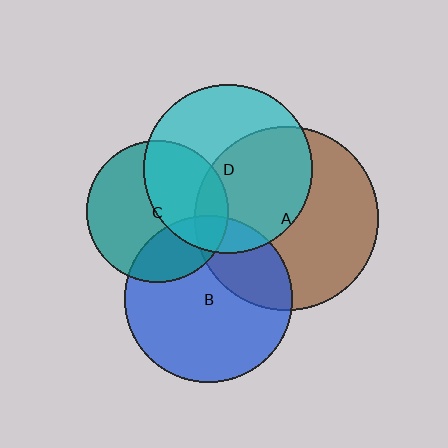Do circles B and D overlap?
Yes.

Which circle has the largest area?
Circle A (brown).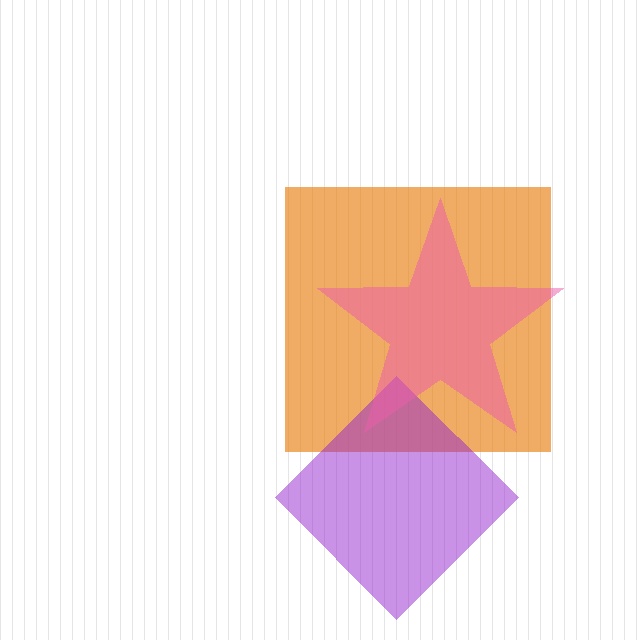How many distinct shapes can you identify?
There are 3 distinct shapes: an orange square, a purple diamond, a pink star.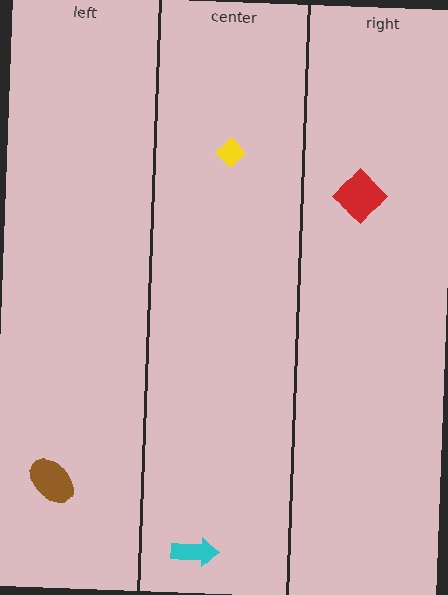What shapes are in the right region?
The red diamond.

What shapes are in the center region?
The yellow diamond, the cyan arrow.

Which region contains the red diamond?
The right region.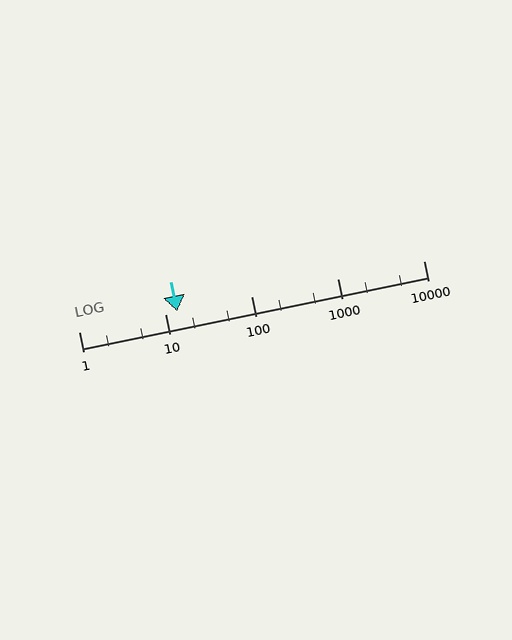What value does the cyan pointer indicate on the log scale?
The pointer indicates approximately 14.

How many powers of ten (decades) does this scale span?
The scale spans 4 decades, from 1 to 10000.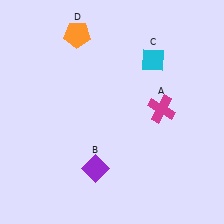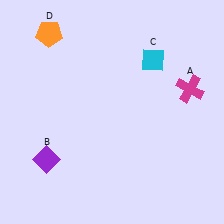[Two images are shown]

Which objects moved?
The objects that moved are: the magenta cross (A), the purple diamond (B), the orange pentagon (D).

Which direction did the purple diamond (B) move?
The purple diamond (B) moved left.